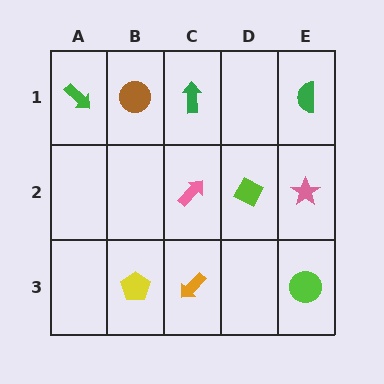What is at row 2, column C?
A pink arrow.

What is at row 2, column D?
A lime diamond.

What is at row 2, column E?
A pink star.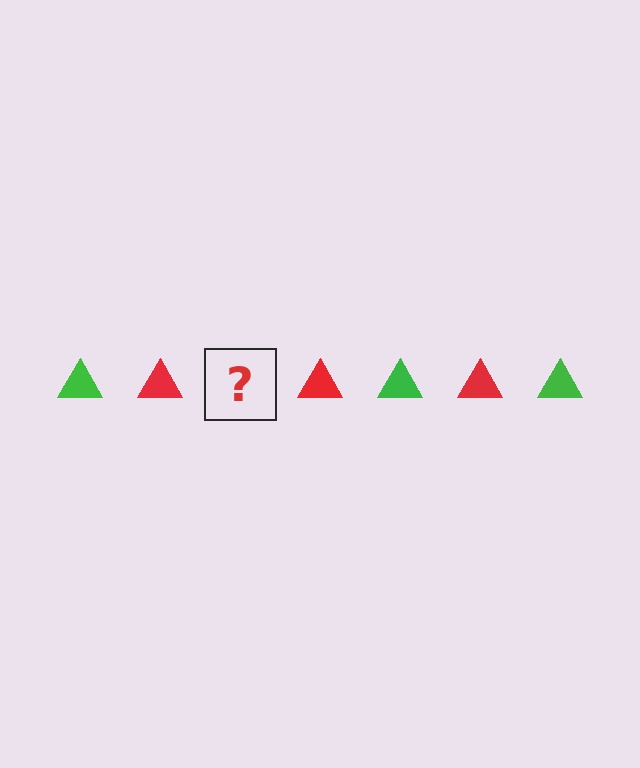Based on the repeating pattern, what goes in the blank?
The blank should be a green triangle.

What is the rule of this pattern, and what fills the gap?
The rule is that the pattern cycles through green, red triangles. The gap should be filled with a green triangle.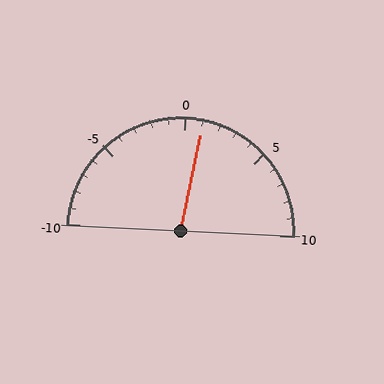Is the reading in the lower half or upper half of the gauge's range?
The reading is in the upper half of the range (-10 to 10).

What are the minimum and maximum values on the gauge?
The gauge ranges from -10 to 10.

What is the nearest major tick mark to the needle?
The nearest major tick mark is 0.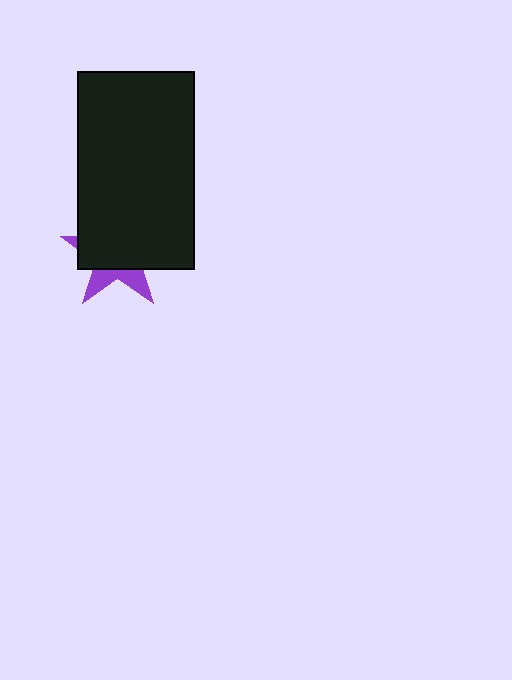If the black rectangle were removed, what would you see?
You would see the complete purple star.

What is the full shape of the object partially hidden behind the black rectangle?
The partially hidden object is a purple star.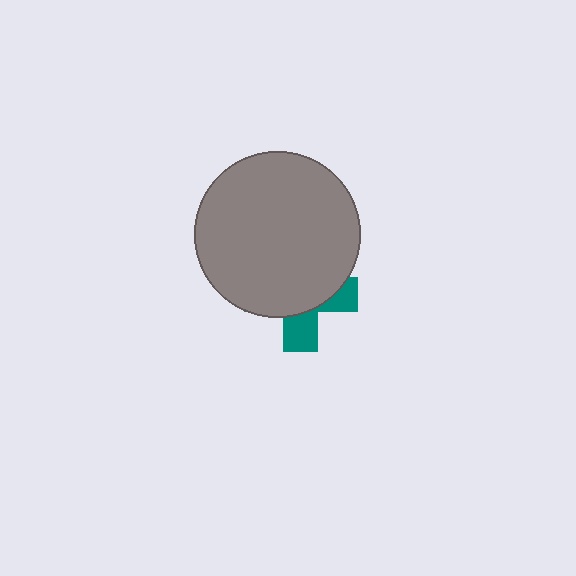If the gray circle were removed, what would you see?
You would see the complete teal cross.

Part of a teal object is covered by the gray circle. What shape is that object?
It is a cross.